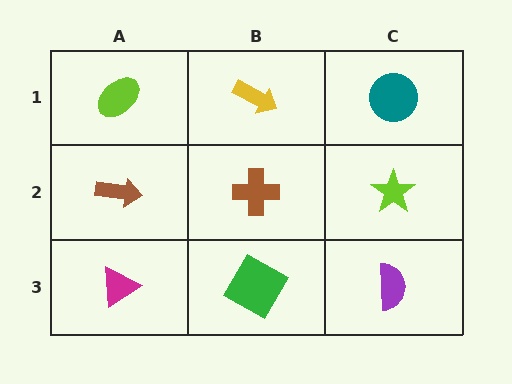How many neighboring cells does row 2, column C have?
3.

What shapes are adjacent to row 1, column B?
A brown cross (row 2, column B), a lime ellipse (row 1, column A), a teal circle (row 1, column C).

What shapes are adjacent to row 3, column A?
A brown arrow (row 2, column A), a green square (row 3, column B).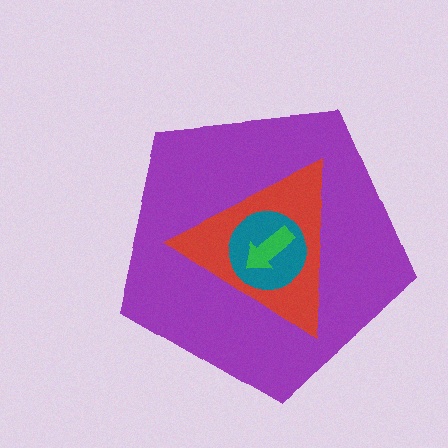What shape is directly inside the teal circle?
The green arrow.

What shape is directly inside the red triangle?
The teal circle.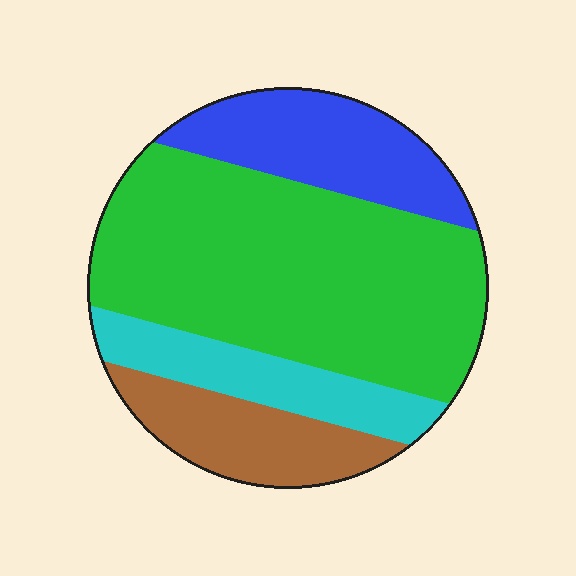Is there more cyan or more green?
Green.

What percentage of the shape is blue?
Blue covers 18% of the shape.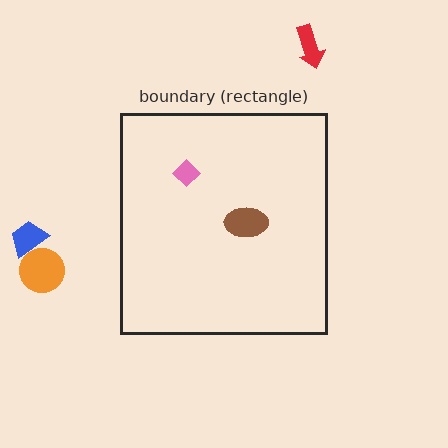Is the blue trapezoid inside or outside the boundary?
Outside.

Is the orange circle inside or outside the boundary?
Outside.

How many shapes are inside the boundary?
2 inside, 3 outside.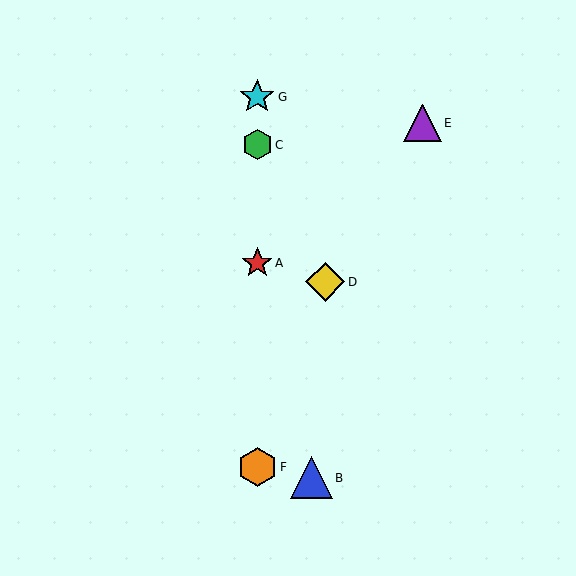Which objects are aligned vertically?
Objects A, C, F, G are aligned vertically.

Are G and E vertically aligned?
No, G is at x≈257 and E is at x≈423.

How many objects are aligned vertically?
4 objects (A, C, F, G) are aligned vertically.